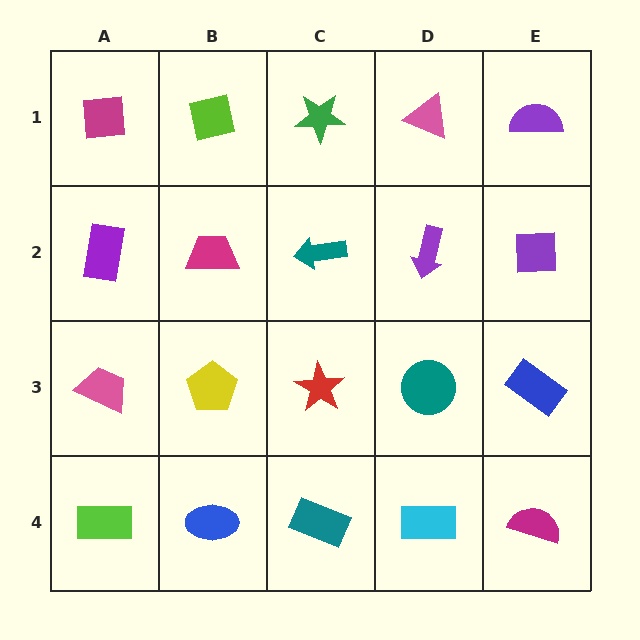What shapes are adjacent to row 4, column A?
A pink trapezoid (row 3, column A), a blue ellipse (row 4, column B).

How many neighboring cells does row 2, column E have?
3.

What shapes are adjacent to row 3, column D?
A purple arrow (row 2, column D), a cyan rectangle (row 4, column D), a red star (row 3, column C), a blue rectangle (row 3, column E).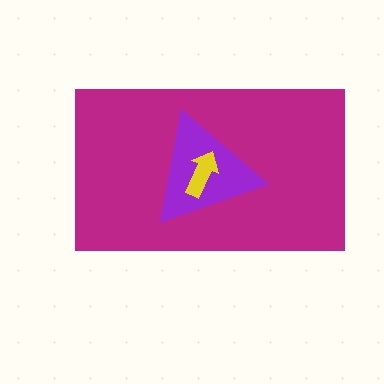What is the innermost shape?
The yellow arrow.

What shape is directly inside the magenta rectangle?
The purple triangle.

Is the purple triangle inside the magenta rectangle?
Yes.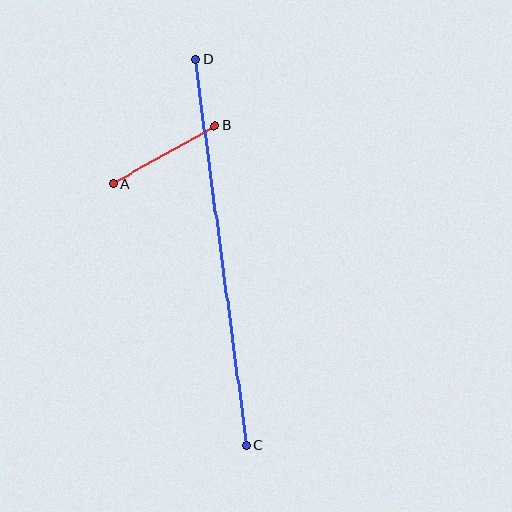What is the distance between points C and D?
The distance is approximately 389 pixels.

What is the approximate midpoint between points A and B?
The midpoint is at approximately (164, 154) pixels.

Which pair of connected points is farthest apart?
Points C and D are farthest apart.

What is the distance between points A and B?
The distance is approximately 117 pixels.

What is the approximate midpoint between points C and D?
The midpoint is at approximately (221, 252) pixels.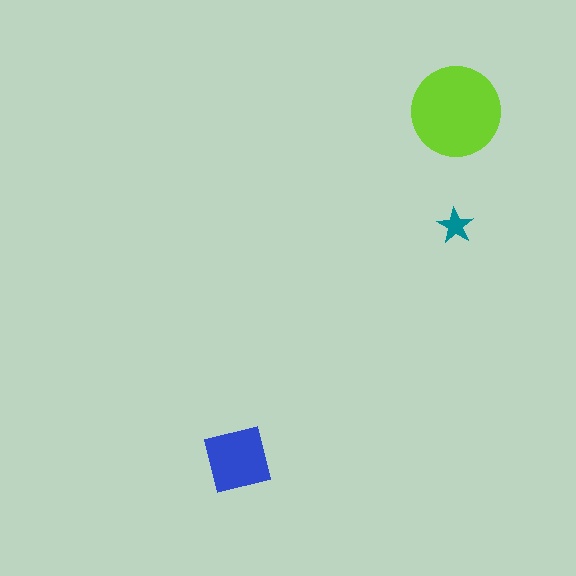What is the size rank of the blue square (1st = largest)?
2nd.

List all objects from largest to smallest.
The lime circle, the blue square, the teal star.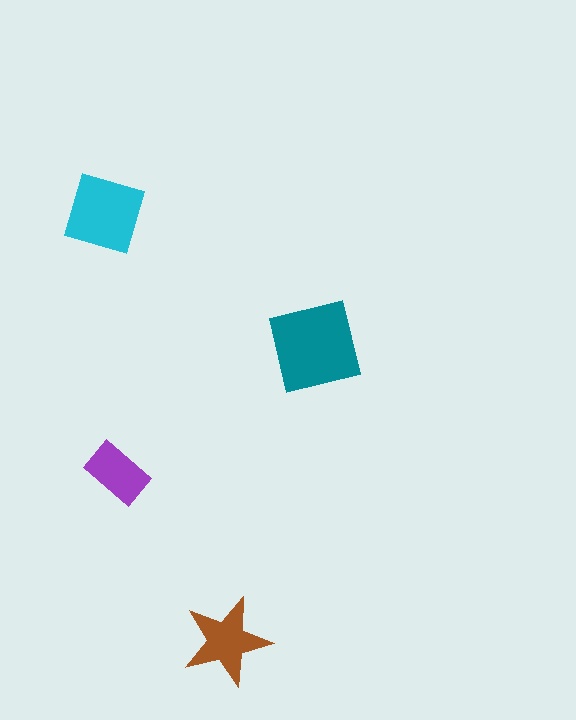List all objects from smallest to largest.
The purple rectangle, the brown star, the cyan square, the teal square.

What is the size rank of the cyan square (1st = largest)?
2nd.